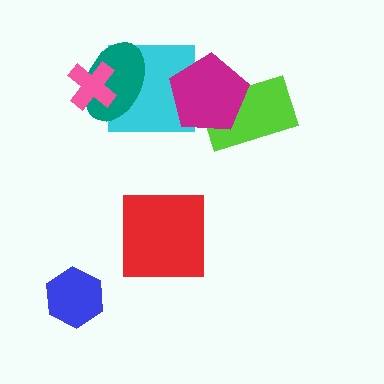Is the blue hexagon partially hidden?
No, no other shape covers it.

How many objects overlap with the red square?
0 objects overlap with the red square.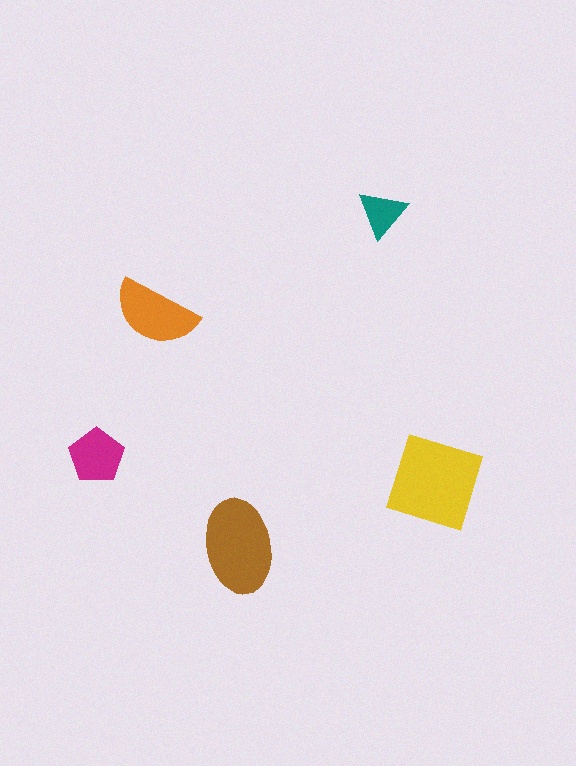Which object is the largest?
The yellow square.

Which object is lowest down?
The brown ellipse is bottommost.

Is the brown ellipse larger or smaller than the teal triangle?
Larger.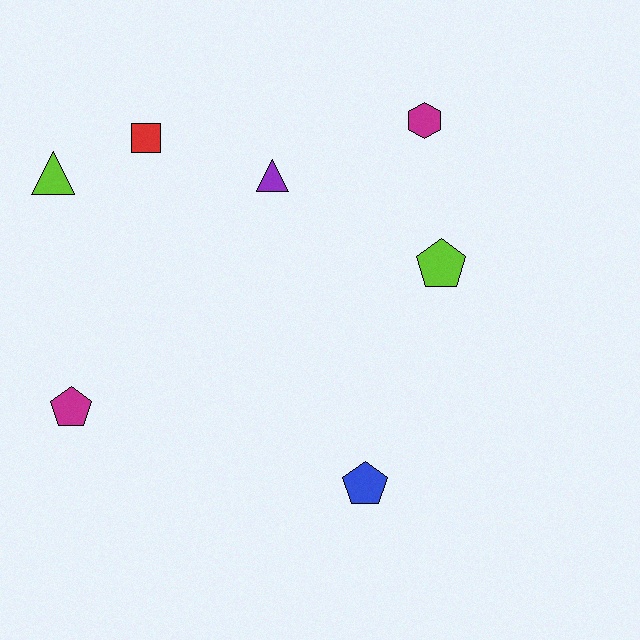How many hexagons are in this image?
There is 1 hexagon.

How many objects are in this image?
There are 7 objects.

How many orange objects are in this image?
There are no orange objects.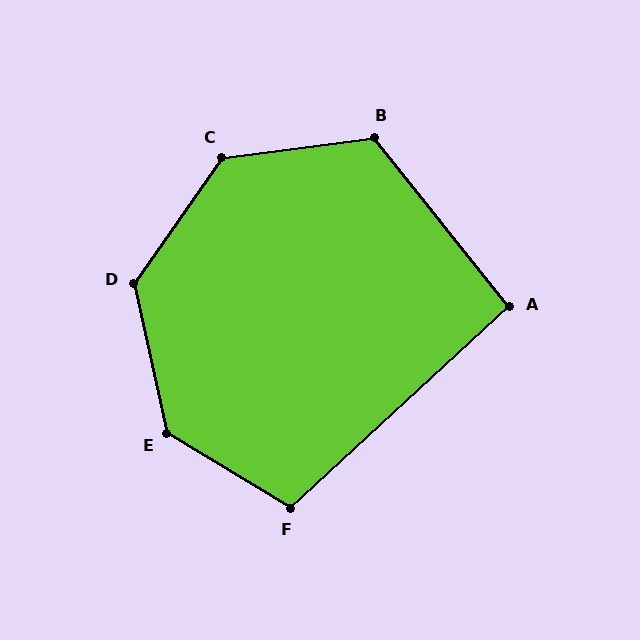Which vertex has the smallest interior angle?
A, at approximately 94 degrees.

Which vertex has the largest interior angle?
E, at approximately 134 degrees.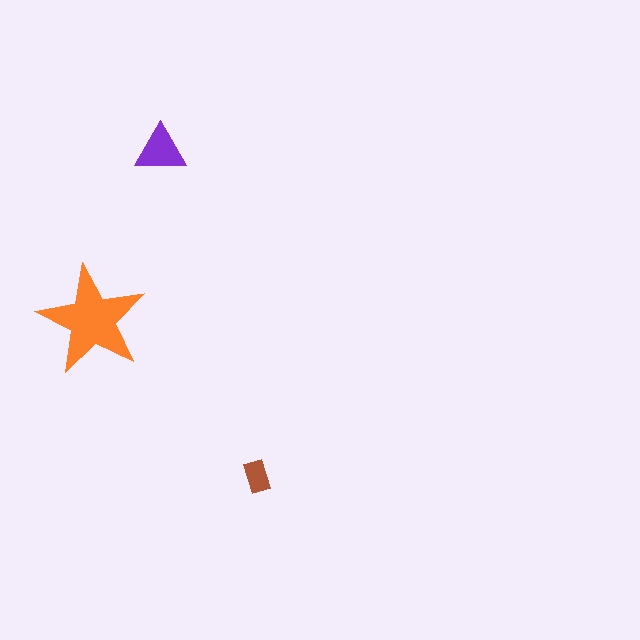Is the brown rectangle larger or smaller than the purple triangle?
Smaller.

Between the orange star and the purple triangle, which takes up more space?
The orange star.